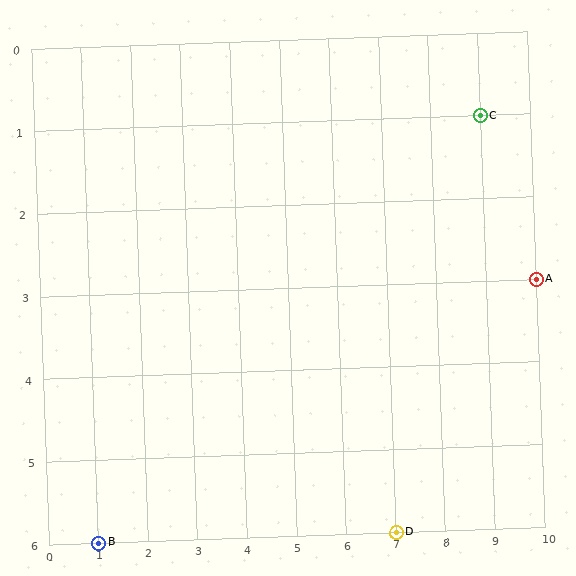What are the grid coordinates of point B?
Point B is at grid coordinates (1, 6).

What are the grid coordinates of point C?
Point C is at grid coordinates (9, 1).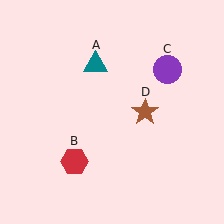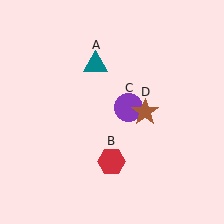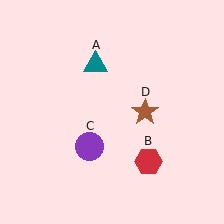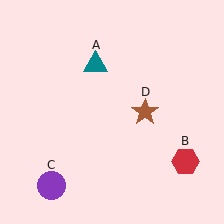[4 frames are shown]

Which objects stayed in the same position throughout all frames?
Teal triangle (object A) and brown star (object D) remained stationary.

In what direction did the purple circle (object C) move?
The purple circle (object C) moved down and to the left.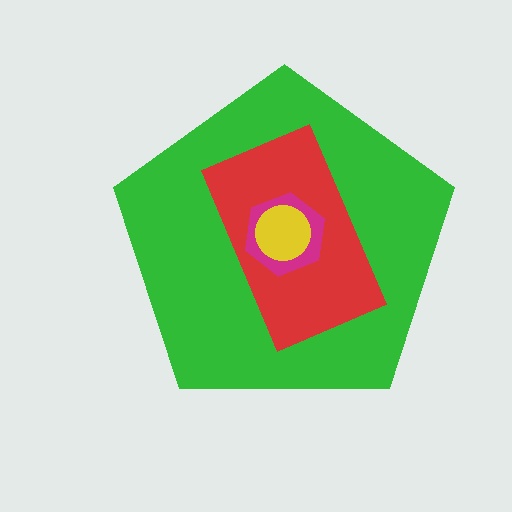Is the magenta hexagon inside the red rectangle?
Yes.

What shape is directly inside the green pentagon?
The red rectangle.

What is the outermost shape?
The green pentagon.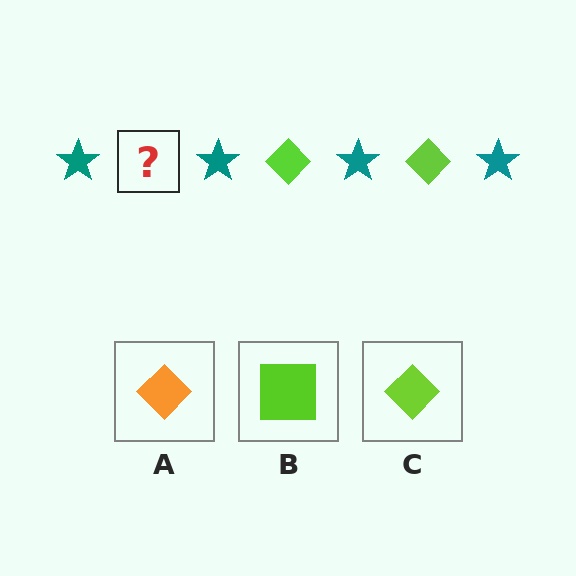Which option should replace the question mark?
Option C.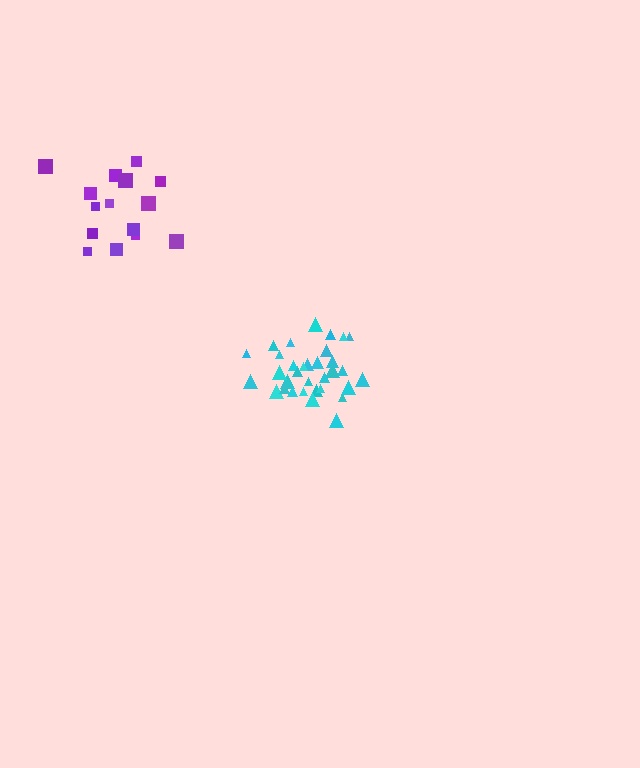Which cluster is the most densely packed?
Cyan.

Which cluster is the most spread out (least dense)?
Purple.